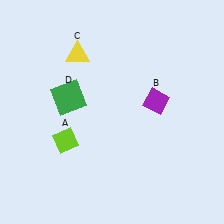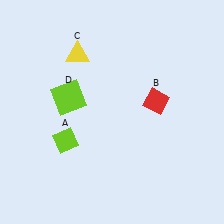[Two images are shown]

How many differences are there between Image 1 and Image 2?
There are 2 differences between the two images.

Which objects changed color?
B changed from purple to red. D changed from green to lime.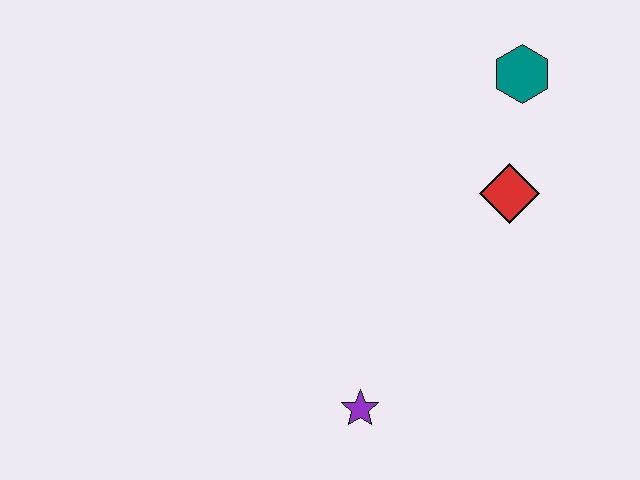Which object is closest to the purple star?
The red diamond is closest to the purple star.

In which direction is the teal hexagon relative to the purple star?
The teal hexagon is above the purple star.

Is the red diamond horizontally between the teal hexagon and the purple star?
Yes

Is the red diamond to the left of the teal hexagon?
Yes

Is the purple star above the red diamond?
No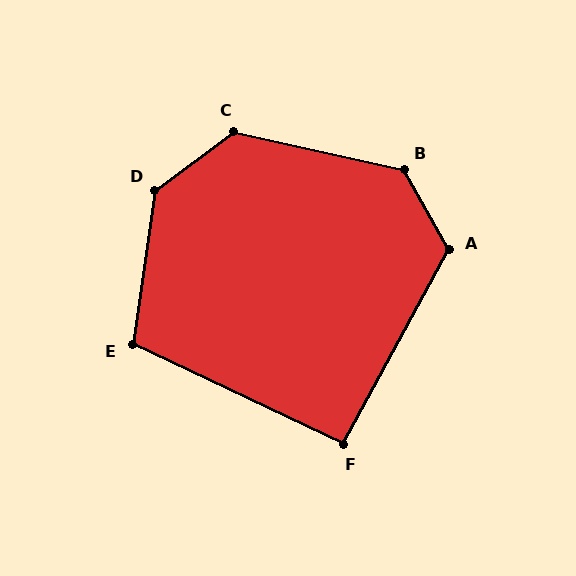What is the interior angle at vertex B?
Approximately 132 degrees (obtuse).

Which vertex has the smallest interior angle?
F, at approximately 93 degrees.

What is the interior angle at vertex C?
Approximately 131 degrees (obtuse).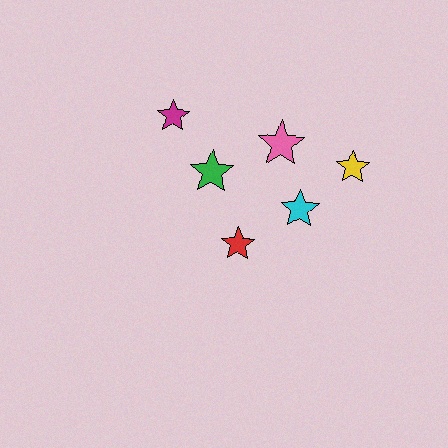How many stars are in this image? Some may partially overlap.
There are 6 stars.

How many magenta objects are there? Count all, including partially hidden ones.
There is 1 magenta object.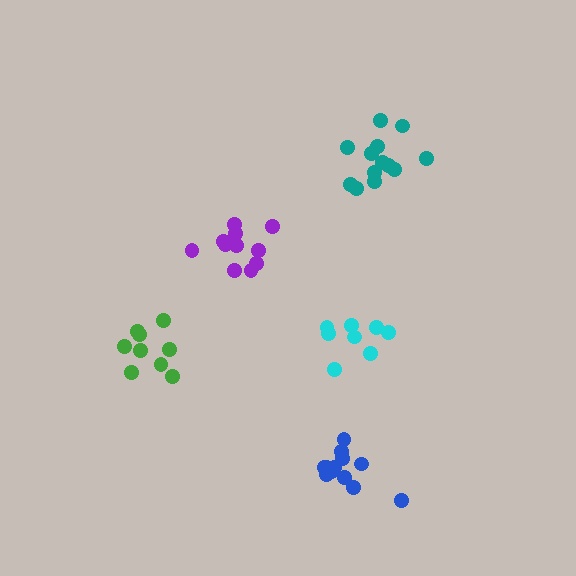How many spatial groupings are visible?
There are 5 spatial groupings.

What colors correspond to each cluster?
The clusters are colored: purple, blue, teal, green, cyan.